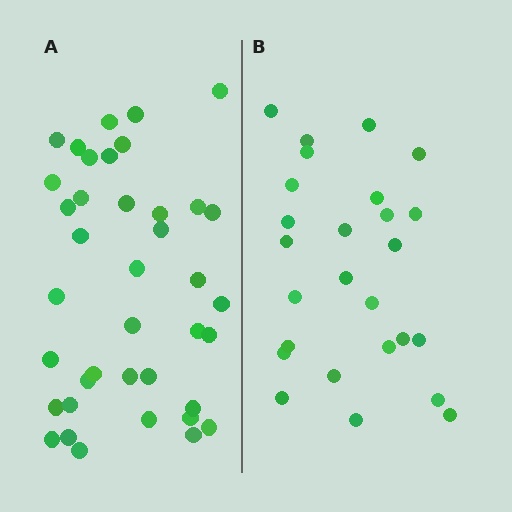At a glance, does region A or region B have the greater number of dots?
Region A (the left region) has more dots.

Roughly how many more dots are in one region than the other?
Region A has approximately 15 more dots than region B.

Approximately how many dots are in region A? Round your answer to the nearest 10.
About 40 dots. (The exact count is 39, which rounds to 40.)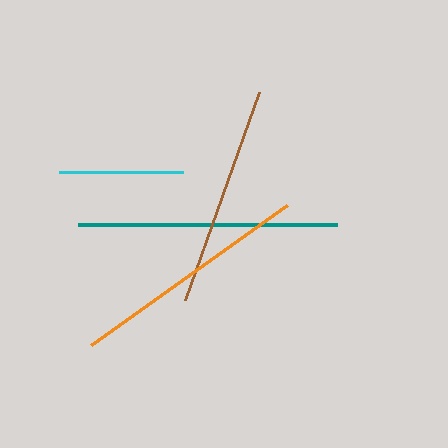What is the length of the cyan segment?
The cyan segment is approximately 124 pixels long.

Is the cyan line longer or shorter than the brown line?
The brown line is longer than the cyan line.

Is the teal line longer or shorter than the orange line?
The teal line is longer than the orange line.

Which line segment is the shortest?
The cyan line is the shortest at approximately 124 pixels.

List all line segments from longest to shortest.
From longest to shortest: teal, orange, brown, cyan.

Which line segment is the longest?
The teal line is the longest at approximately 259 pixels.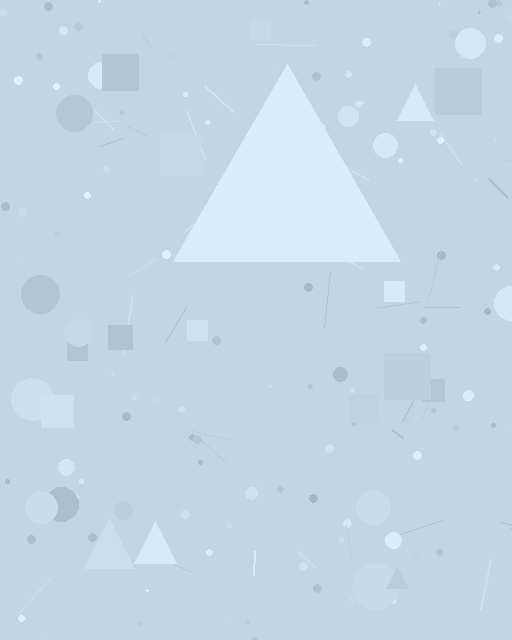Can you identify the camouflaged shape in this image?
The camouflaged shape is a triangle.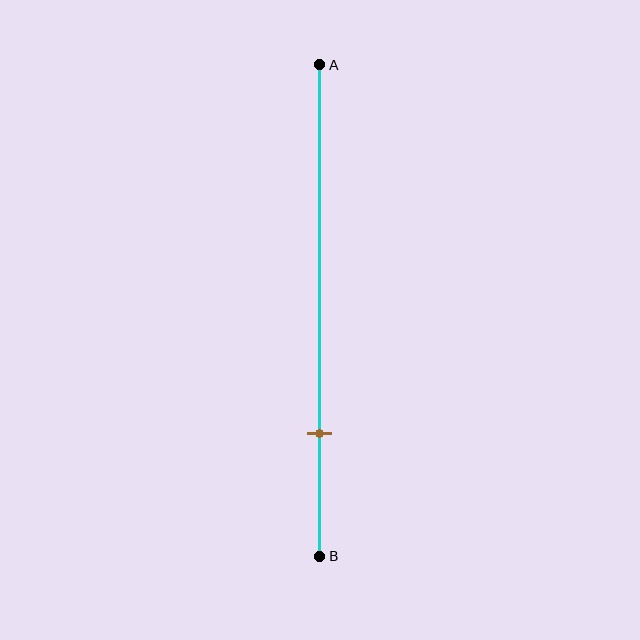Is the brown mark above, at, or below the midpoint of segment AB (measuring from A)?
The brown mark is below the midpoint of segment AB.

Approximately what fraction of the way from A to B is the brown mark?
The brown mark is approximately 75% of the way from A to B.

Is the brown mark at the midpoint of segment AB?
No, the mark is at about 75% from A, not at the 50% midpoint.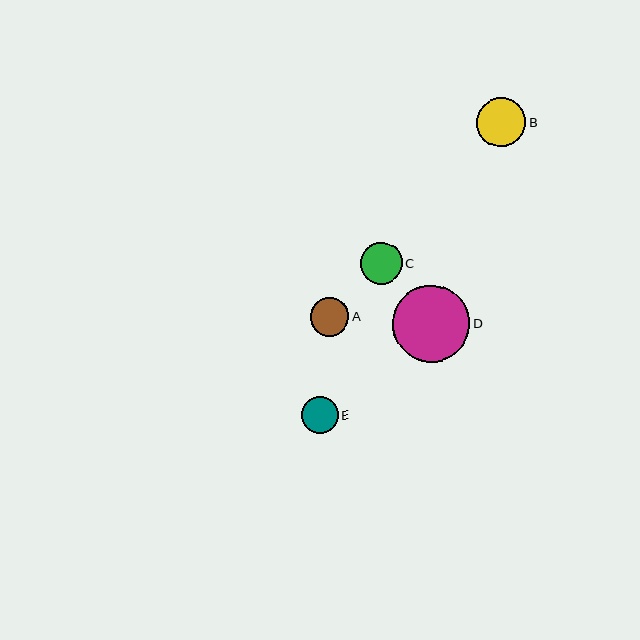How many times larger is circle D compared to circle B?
Circle D is approximately 1.6 times the size of circle B.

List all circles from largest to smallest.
From largest to smallest: D, B, C, A, E.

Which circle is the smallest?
Circle E is the smallest with a size of approximately 37 pixels.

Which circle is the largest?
Circle D is the largest with a size of approximately 77 pixels.